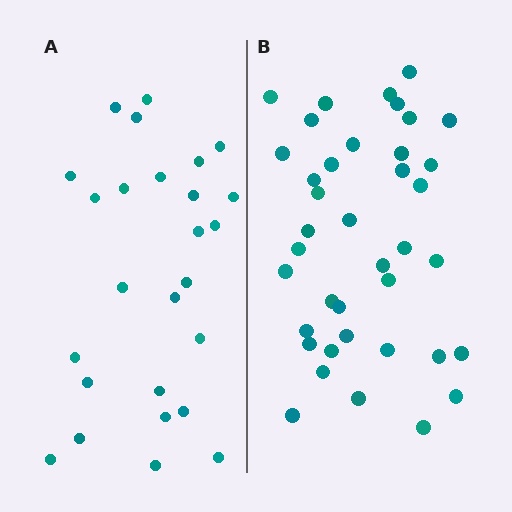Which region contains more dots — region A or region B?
Region B (the right region) has more dots.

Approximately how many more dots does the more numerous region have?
Region B has approximately 15 more dots than region A.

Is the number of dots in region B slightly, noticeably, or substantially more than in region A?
Region B has substantially more. The ratio is roughly 1.5 to 1.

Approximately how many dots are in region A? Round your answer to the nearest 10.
About 30 dots. (The exact count is 26, which rounds to 30.)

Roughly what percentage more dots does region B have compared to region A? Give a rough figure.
About 50% more.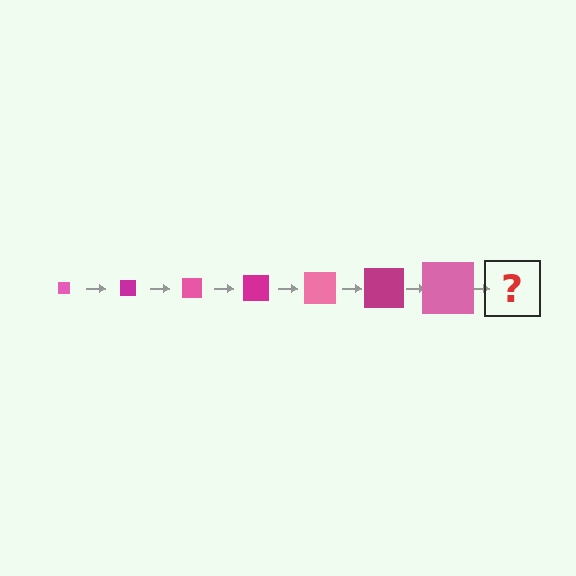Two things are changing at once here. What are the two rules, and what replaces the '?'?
The two rules are that the square grows larger each step and the color cycles through pink and magenta. The '?' should be a magenta square, larger than the previous one.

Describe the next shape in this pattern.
It should be a magenta square, larger than the previous one.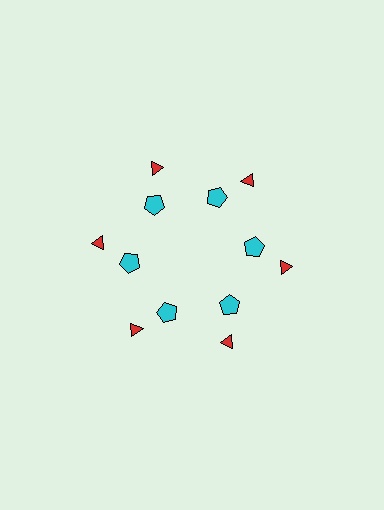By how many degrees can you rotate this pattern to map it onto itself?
The pattern maps onto itself every 60 degrees of rotation.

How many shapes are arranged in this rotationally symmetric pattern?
There are 12 shapes, arranged in 6 groups of 2.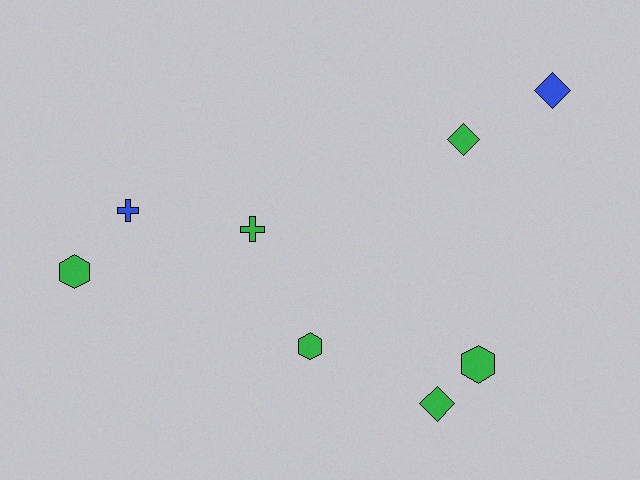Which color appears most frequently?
Green, with 6 objects.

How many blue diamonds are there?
There is 1 blue diamond.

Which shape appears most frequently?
Hexagon, with 3 objects.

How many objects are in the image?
There are 8 objects.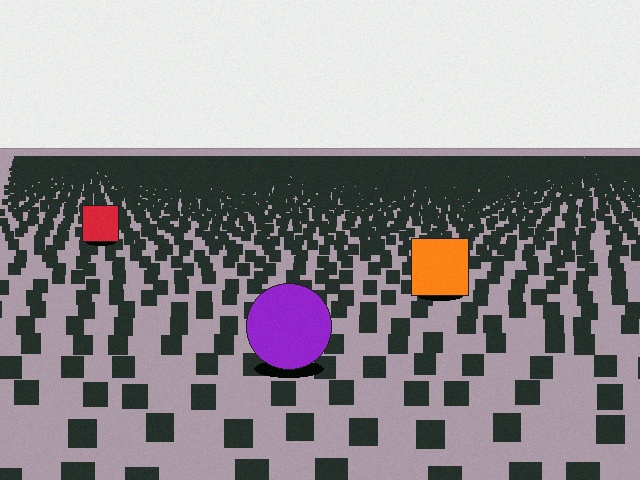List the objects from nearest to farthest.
From nearest to farthest: the purple circle, the orange square, the red square.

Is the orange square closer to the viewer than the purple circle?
No. The purple circle is closer — you can tell from the texture gradient: the ground texture is coarser near it.